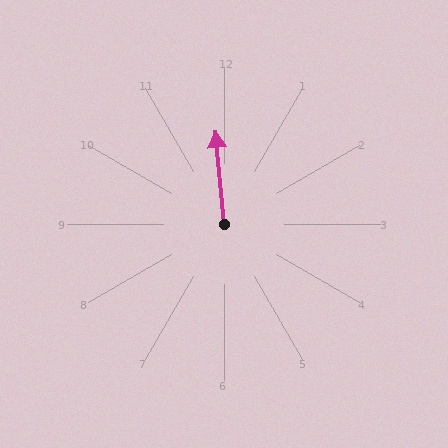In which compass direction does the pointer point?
North.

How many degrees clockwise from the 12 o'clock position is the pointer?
Approximately 355 degrees.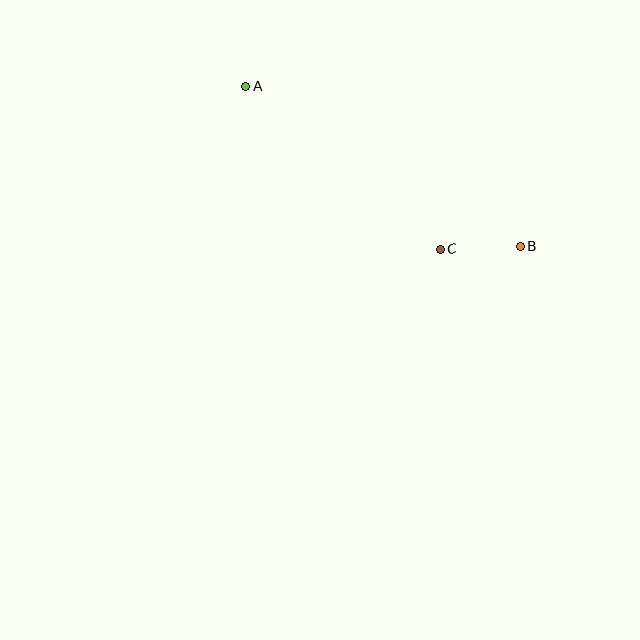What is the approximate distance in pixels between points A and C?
The distance between A and C is approximately 253 pixels.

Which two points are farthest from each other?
Points A and B are farthest from each other.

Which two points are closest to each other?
Points B and C are closest to each other.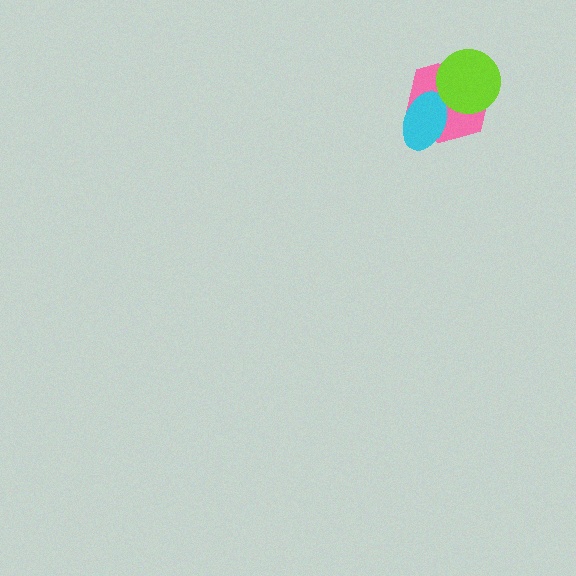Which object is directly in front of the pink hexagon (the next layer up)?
The cyan ellipse is directly in front of the pink hexagon.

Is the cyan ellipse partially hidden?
No, no other shape covers it.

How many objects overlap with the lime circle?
1 object overlaps with the lime circle.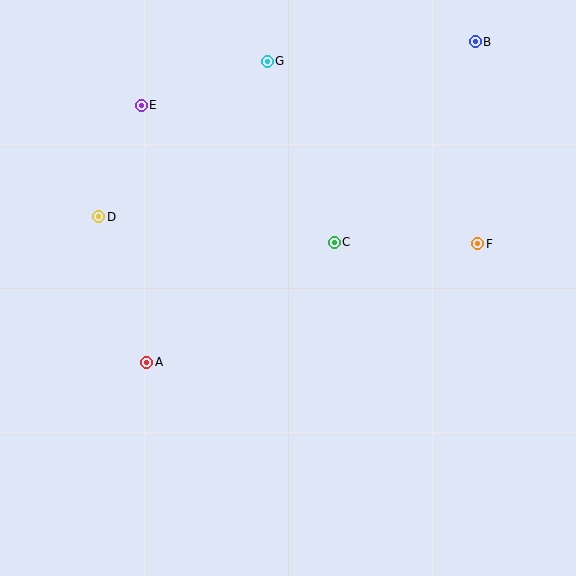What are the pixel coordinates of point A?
Point A is at (147, 362).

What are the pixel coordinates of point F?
Point F is at (478, 244).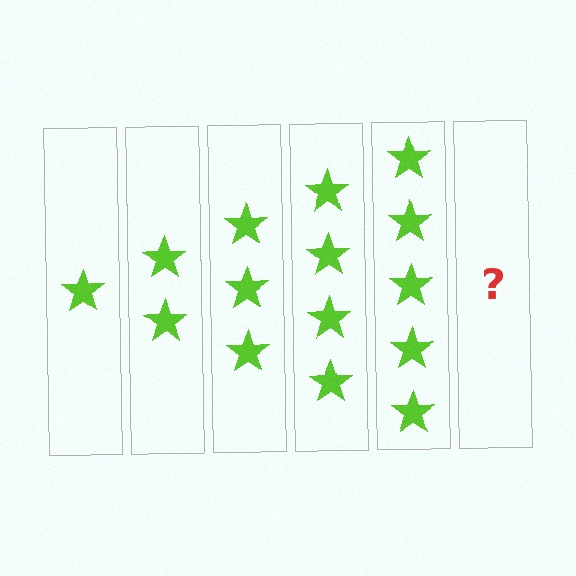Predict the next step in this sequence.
The next step is 6 stars.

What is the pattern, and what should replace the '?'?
The pattern is that each step adds one more star. The '?' should be 6 stars.